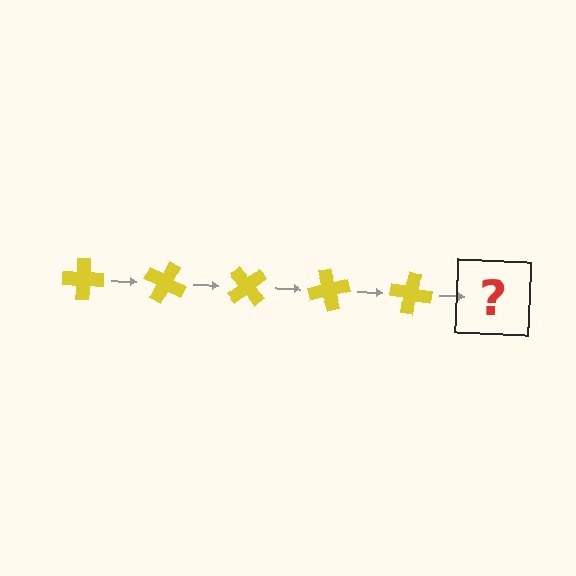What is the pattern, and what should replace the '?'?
The pattern is that the cross rotates 25 degrees each step. The '?' should be a yellow cross rotated 125 degrees.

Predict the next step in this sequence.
The next step is a yellow cross rotated 125 degrees.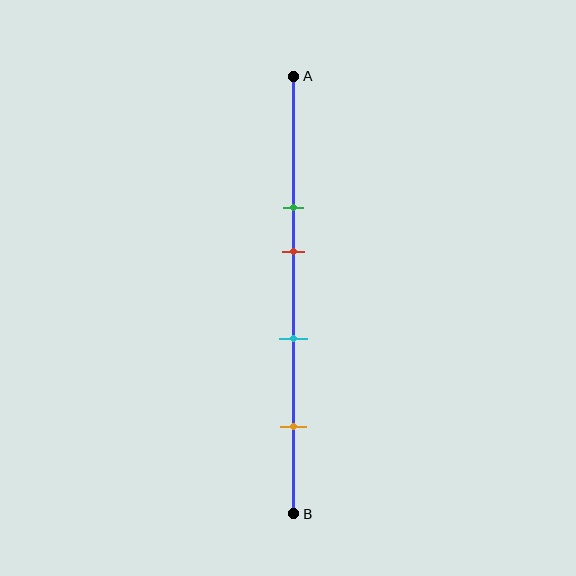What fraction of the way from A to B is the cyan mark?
The cyan mark is approximately 60% (0.6) of the way from A to B.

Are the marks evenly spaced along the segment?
No, the marks are not evenly spaced.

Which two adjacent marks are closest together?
The green and red marks are the closest adjacent pair.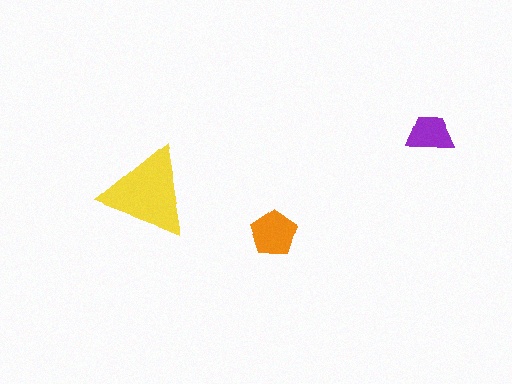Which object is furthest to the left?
The yellow triangle is leftmost.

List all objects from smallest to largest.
The purple trapezoid, the orange pentagon, the yellow triangle.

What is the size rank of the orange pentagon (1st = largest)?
2nd.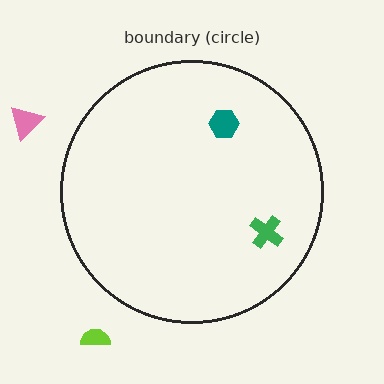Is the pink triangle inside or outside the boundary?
Outside.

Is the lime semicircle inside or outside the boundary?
Outside.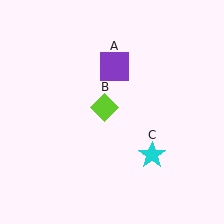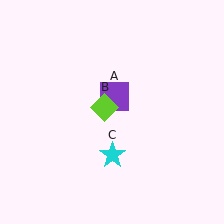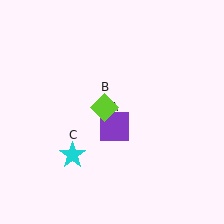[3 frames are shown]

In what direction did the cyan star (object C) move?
The cyan star (object C) moved left.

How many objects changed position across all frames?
2 objects changed position: purple square (object A), cyan star (object C).